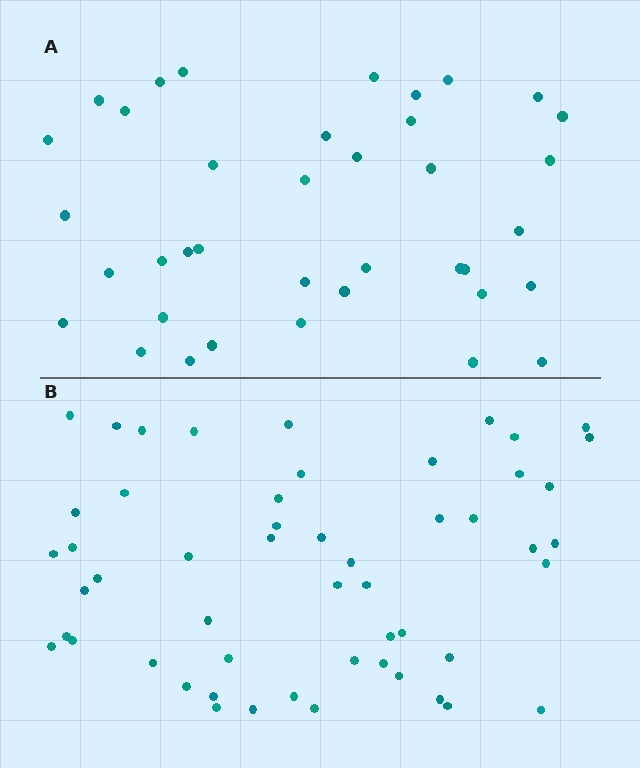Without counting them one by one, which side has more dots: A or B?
Region B (the bottom region) has more dots.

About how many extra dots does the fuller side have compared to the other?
Region B has approximately 15 more dots than region A.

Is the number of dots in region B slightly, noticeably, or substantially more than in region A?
Region B has noticeably more, but not dramatically so. The ratio is roughly 1.4 to 1.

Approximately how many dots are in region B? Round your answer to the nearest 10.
About 50 dots. (The exact count is 53, which rounds to 50.)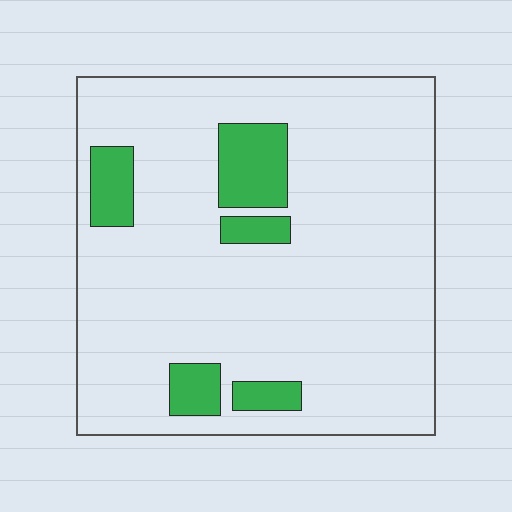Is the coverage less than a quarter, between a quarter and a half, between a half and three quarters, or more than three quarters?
Less than a quarter.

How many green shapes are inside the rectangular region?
5.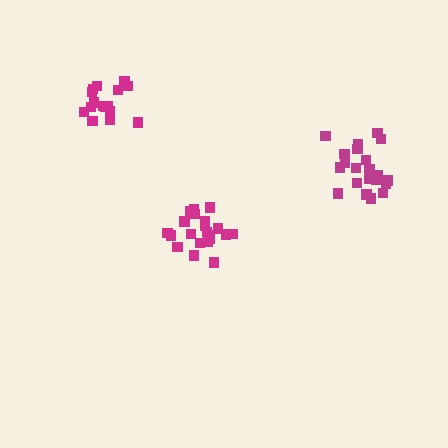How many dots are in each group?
Group 1: 21 dots, Group 2: 21 dots, Group 3: 16 dots (58 total).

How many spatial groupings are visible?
There are 3 spatial groupings.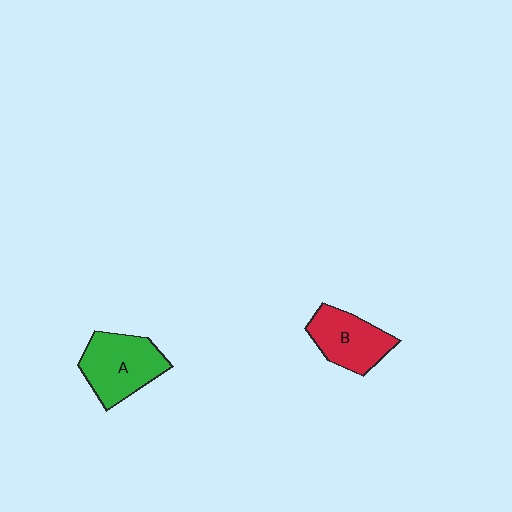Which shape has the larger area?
Shape A (green).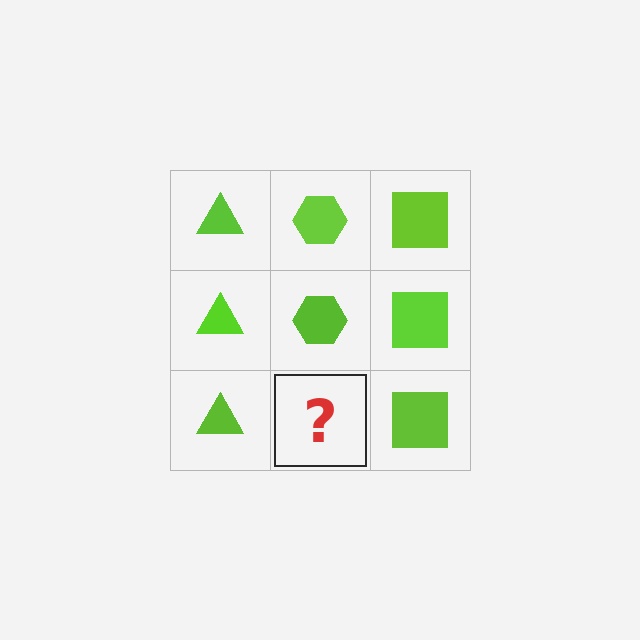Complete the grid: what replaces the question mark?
The question mark should be replaced with a lime hexagon.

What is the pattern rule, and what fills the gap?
The rule is that each column has a consistent shape. The gap should be filled with a lime hexagon.